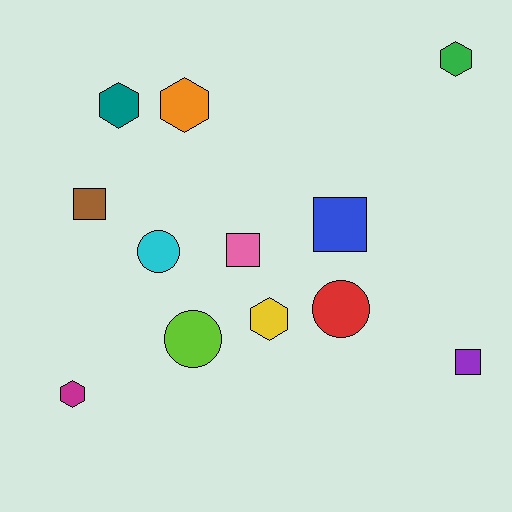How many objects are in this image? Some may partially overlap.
There are 12 objects.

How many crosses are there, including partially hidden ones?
There are no crosses.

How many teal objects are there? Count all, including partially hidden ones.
There is 1 teal object.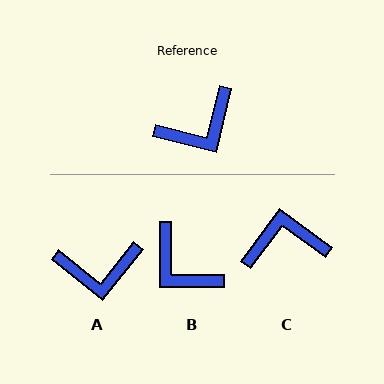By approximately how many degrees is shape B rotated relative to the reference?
Approximately 76 degrees clockwise.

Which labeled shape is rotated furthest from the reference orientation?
C, about 158 degrees away.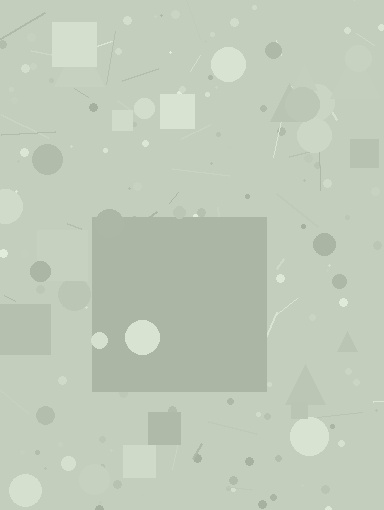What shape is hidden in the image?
A square is hidden in the image.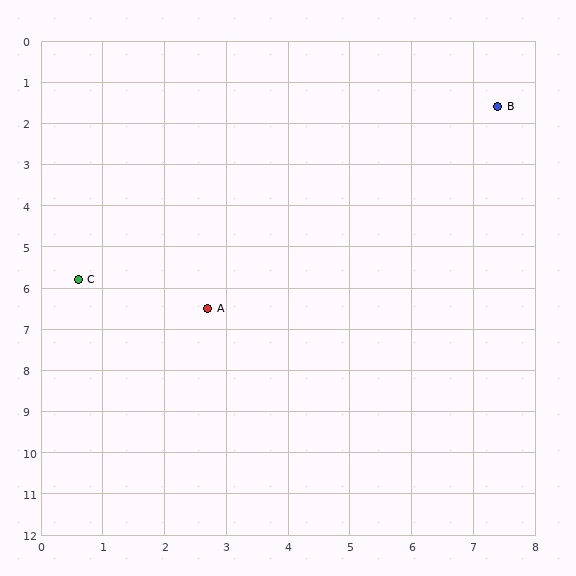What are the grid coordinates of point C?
Point C is at approximately (0.6, 5.8).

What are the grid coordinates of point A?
Point A is at approximately (2.7, 6.5).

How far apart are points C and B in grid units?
Points C and B are about 8.0 grid units apart.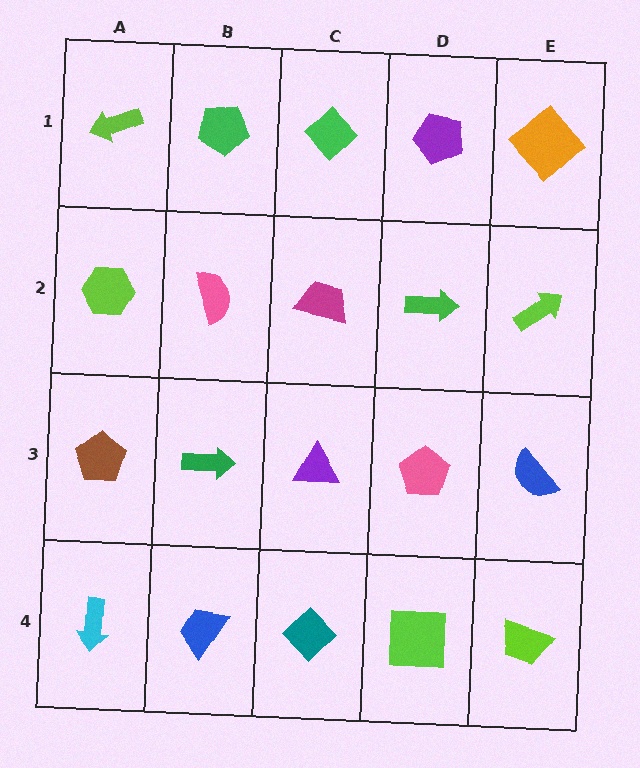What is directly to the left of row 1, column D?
A green diamond.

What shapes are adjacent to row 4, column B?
A green arrow (row 3, column B), a cyan arrow (row 4, column A), a teal diamond (row 4, column C).